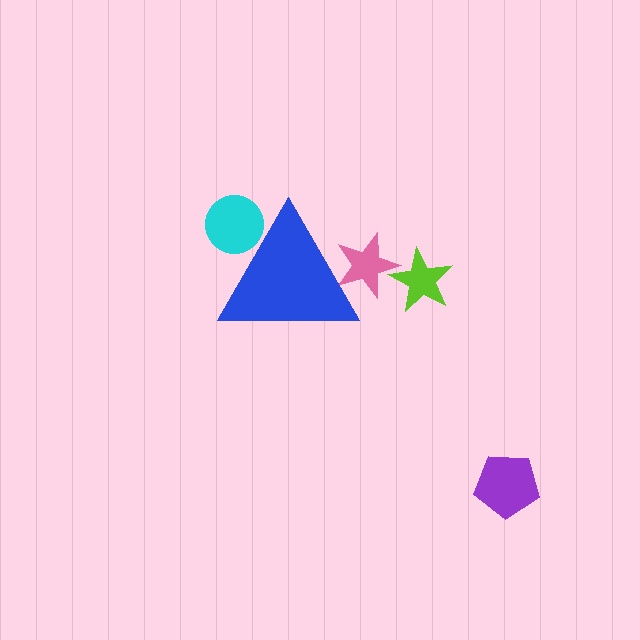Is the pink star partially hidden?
Yes, the pink star is partially hidden behind the blue triangle.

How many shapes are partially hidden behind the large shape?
2 shapes are partially hidden.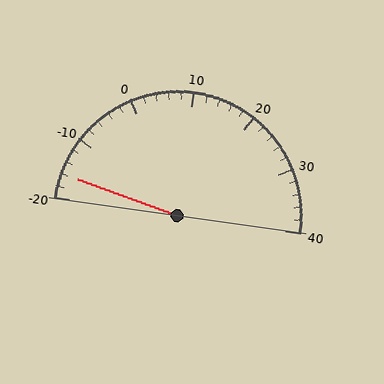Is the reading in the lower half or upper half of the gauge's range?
The reading is in the lower half of the range (-20 to 40).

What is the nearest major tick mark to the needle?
The nearest major tick mark is -20.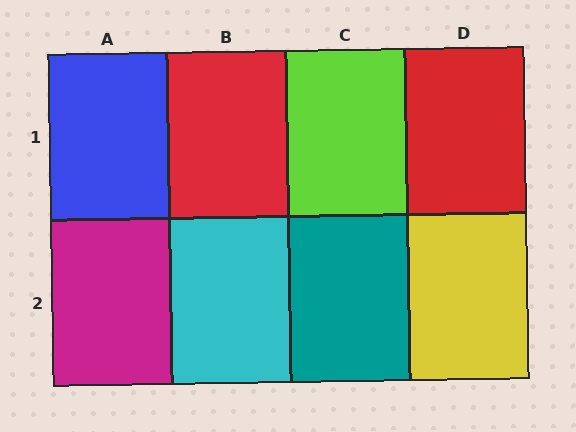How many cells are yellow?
1 cell is yellow.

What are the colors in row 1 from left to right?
Blue, red, lime, red.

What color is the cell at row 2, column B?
Cyan.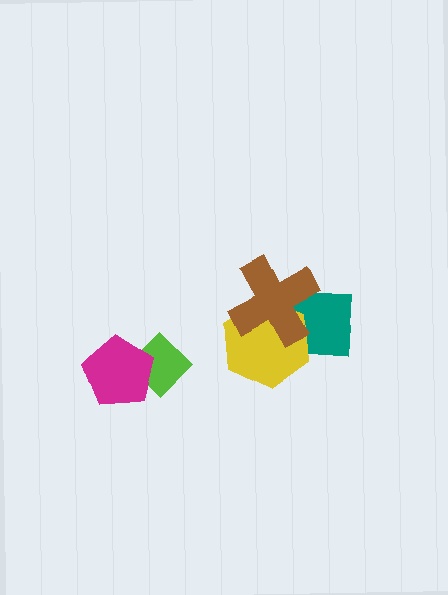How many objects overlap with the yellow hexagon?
2 objects overlap with the yellow hexagon.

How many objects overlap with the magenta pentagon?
1 object overlaps with the magenta pentagon.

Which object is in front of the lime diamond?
The magenta pentagon is in front of the lime diamond.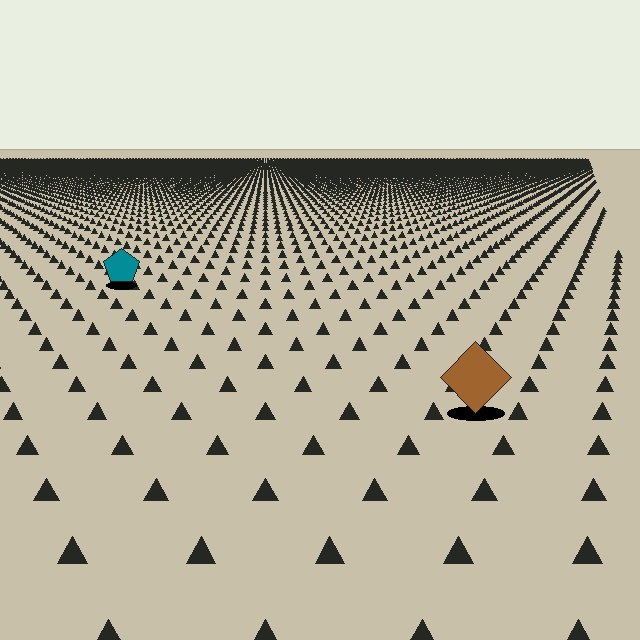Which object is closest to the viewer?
The brown diamond is closest. The texture marks near it are larger and more spread out.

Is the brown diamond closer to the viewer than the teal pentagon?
Yes. The brown diamond is closer — you can tell from the texture gradient: the ground texture is coarser near it.